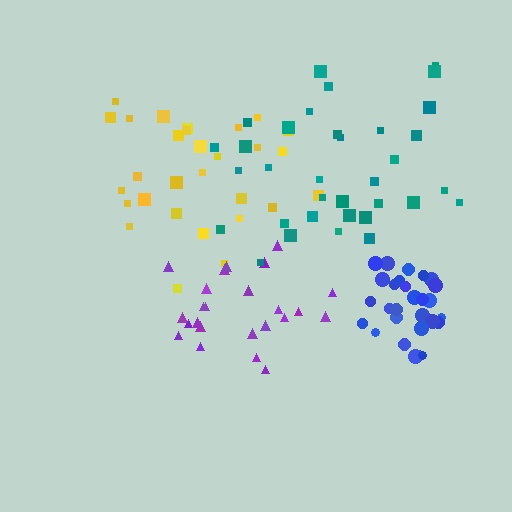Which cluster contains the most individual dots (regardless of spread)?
Teal (35).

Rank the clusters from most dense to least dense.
blue, purple, teal, yellow.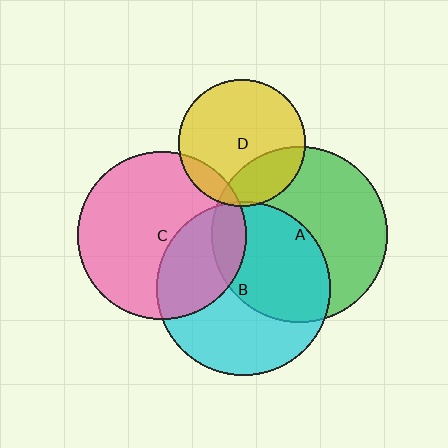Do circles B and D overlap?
Yes.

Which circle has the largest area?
Circle A (green).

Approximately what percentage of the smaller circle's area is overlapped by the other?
Approximately 5%.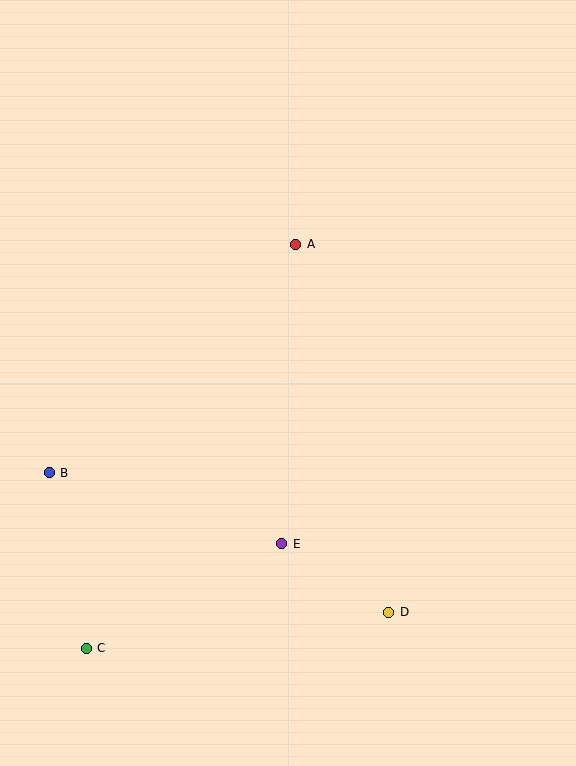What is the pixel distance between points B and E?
The distance between B and E is 243 pixels.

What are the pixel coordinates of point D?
Point D is at (389, 612).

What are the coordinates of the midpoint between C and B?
The midpoint between C and B is at (68, 560).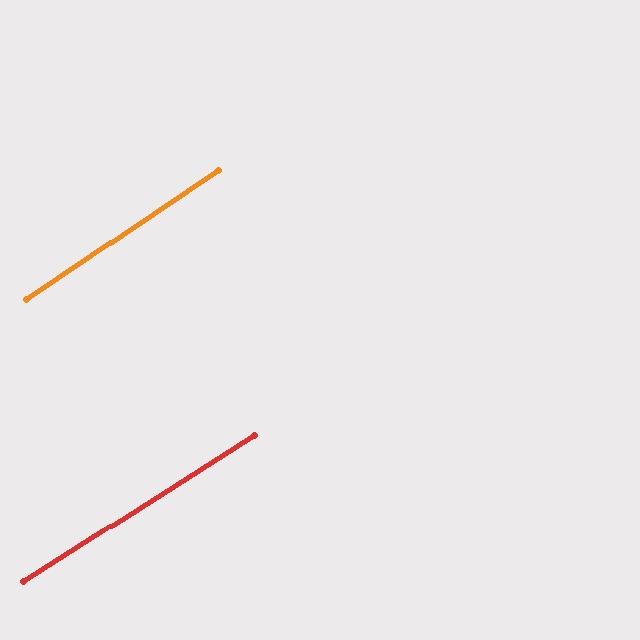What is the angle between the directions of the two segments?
Approximately 1 degree.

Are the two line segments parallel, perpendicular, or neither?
Parallel — their directions differ by only 1.4°.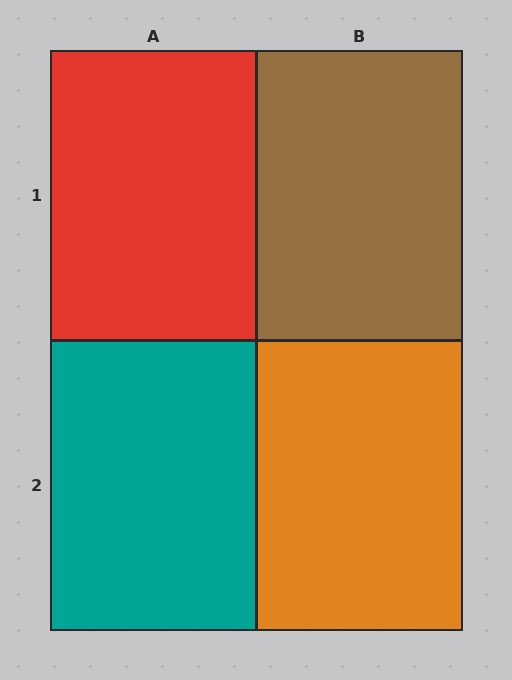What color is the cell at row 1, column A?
Red.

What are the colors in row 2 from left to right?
Teal, orange.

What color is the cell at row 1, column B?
Brown.